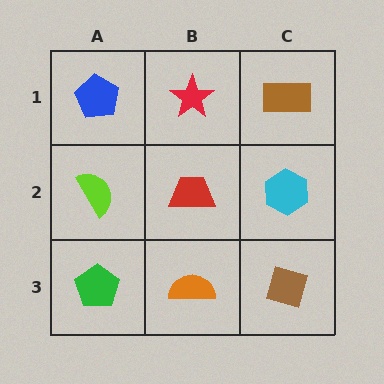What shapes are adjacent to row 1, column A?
A lime semicircle (row 2, column A), a red star (row 1, column B).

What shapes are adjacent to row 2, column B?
A red star (row 1, column B), an orange semicircle (row 3, column B), a lime semicircle (row 2, column A), a cyan hexagon (row 2, column C).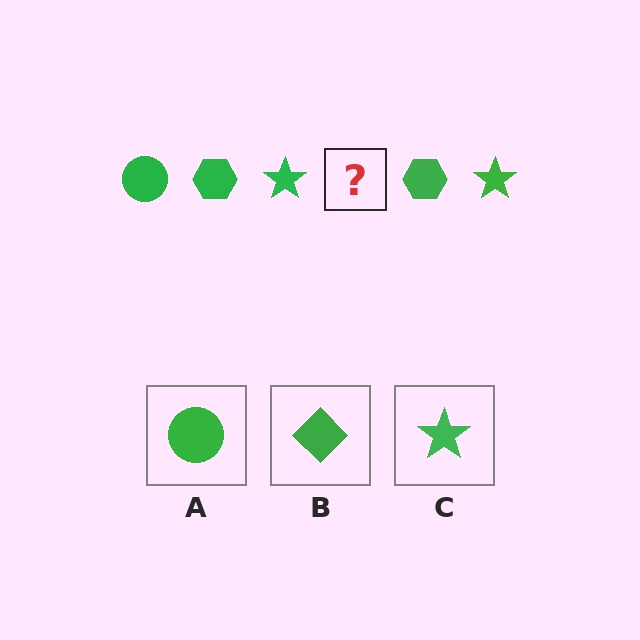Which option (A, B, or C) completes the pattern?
A.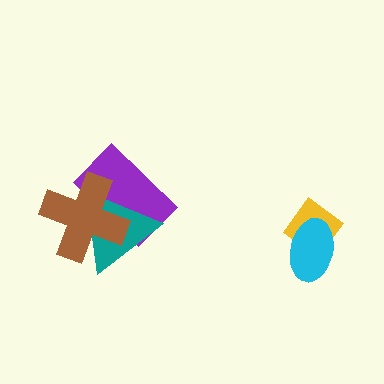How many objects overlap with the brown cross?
2 objects overlap with the brown cross.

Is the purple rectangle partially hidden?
Yes, it is partially covered by another shape.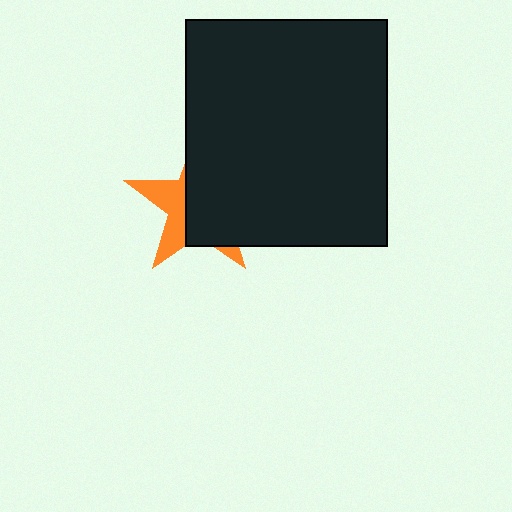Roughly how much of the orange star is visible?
A small part of it is visible (roughly 37%).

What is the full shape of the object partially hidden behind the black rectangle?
The partially hidden object is an orange star.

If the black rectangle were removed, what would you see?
You would see the complete orange star.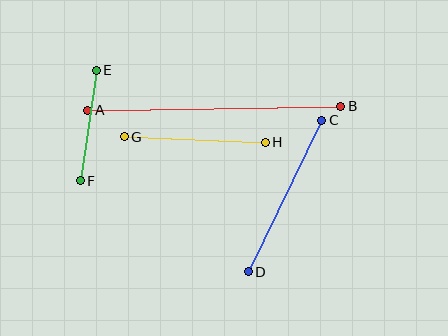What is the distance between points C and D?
The distance is approximately 169 pixels.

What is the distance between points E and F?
The distance is approximately 112 pixels.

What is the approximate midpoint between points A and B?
The midpoint is at approximately (214, 108) pixels.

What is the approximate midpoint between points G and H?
The midpoint is at approximately (195, 140) pixels.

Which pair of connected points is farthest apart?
Points A and B are farthest apart.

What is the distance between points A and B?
The distance is approximately 253 pixels.